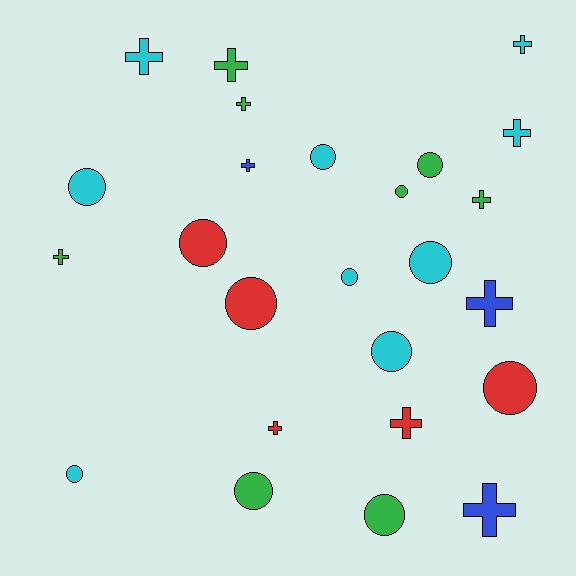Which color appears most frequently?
Cyan, with 9 objects.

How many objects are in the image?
There are 25 objects.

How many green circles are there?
There are 4 green circles.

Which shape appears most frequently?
Circle, with 13 objects.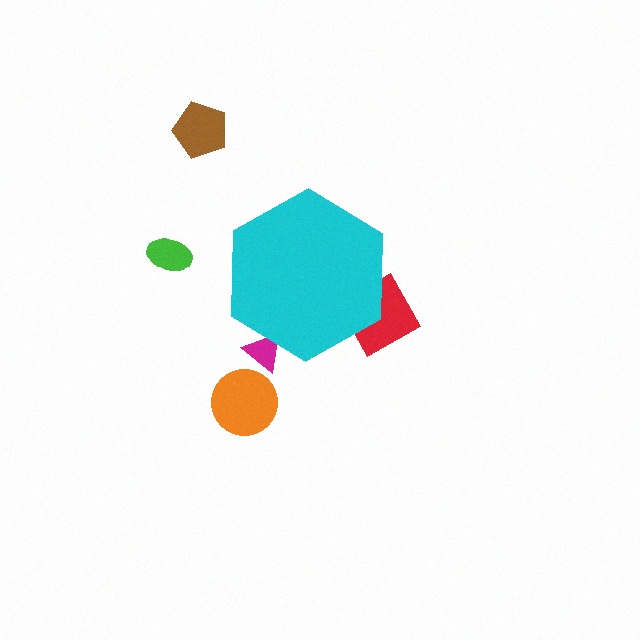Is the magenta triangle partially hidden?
Yes, the magenta triangle is partially hidden behind the cyan hexagon.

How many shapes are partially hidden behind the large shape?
2 shapes are partially hidden.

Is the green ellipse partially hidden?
No, the green ellipse is fully visible.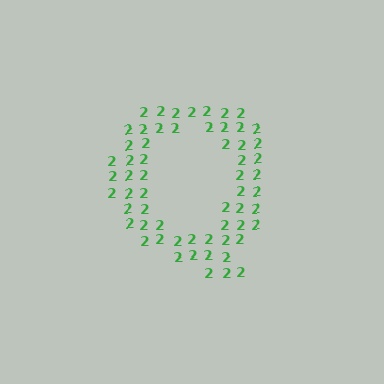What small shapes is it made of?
It is made of small digit 2's.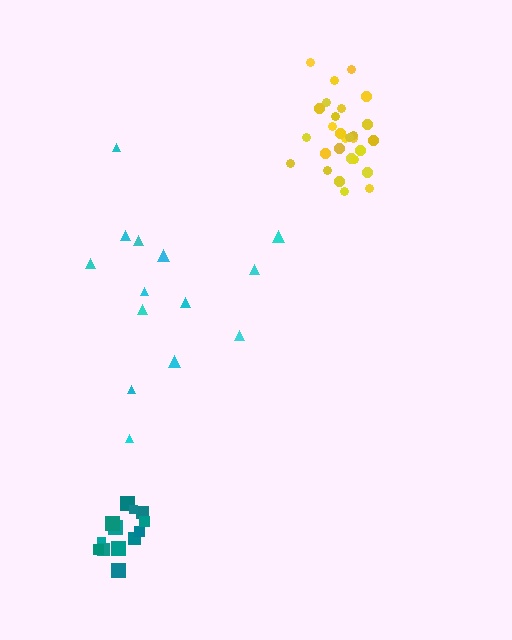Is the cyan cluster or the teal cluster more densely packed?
Teal.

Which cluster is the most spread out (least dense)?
Cyan.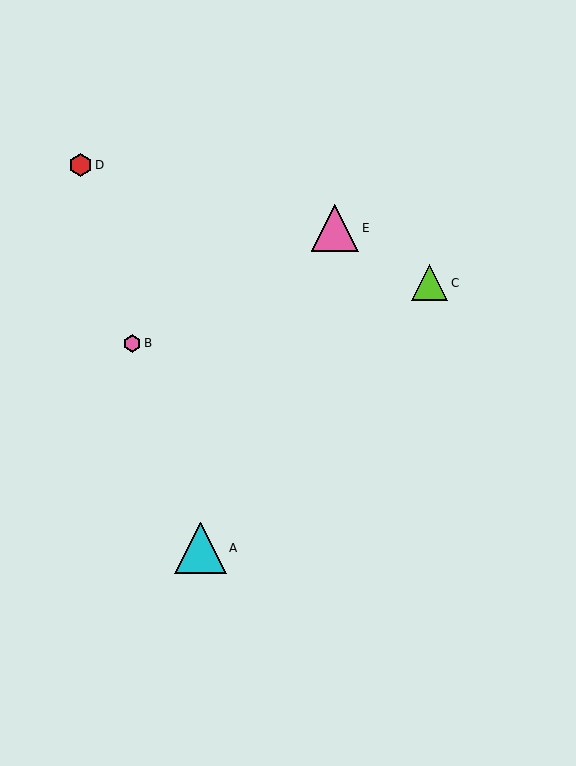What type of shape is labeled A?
Shape A is a cyan triangle.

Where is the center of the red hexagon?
The center of the red hexagon is at (80, 165).